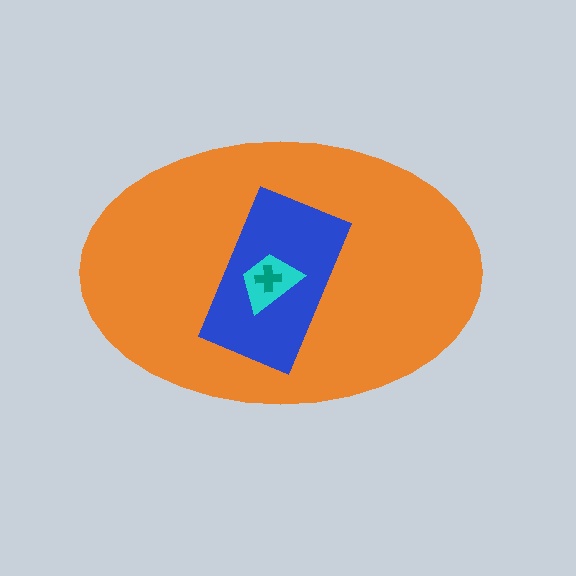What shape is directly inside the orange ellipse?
The blue rectangle.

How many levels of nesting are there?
4.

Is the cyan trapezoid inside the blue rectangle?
Yes.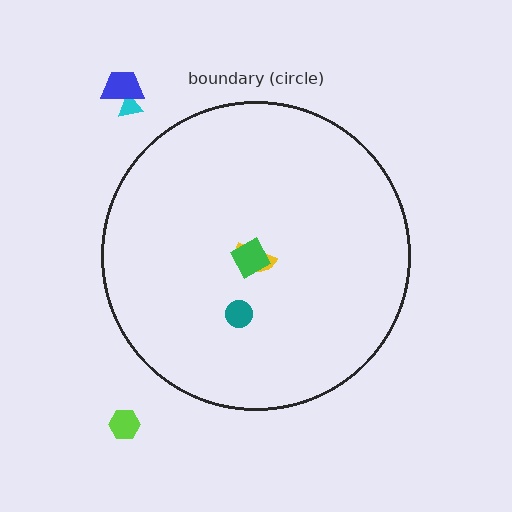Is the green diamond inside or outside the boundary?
Inside.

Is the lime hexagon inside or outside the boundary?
Outside.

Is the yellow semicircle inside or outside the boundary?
Inside.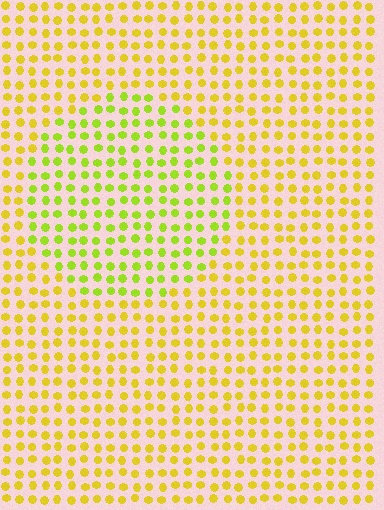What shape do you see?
I see a circle.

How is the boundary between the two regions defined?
The boundary is defined purely by a slight shift in hue (about 29 degrees). Spacing, size, and orientation are identical on both sides.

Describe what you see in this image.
The image is filled with small yellow elements in a uniform arrangement. A circle-shaped region is visible where the elements are tinted to a slightly different hue, forming a subtle color boundary.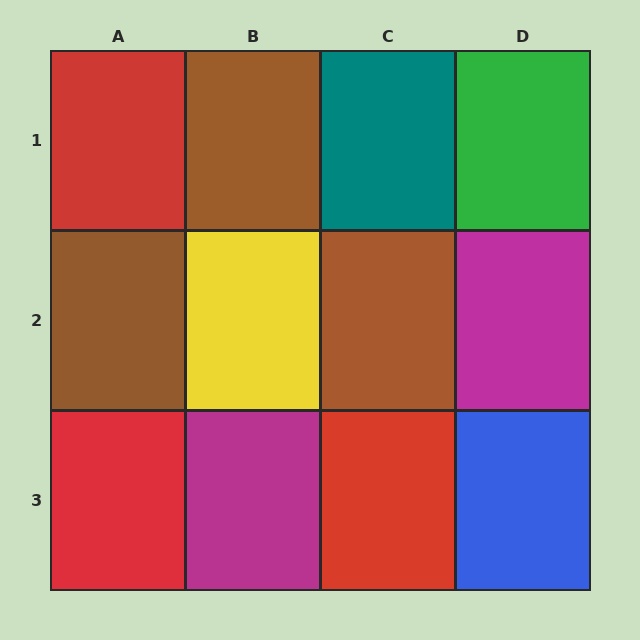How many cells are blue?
1 cell is blue.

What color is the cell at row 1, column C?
Teal.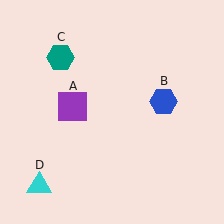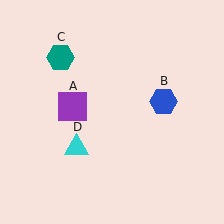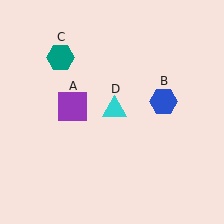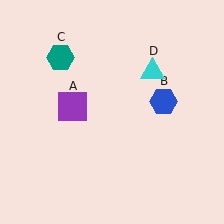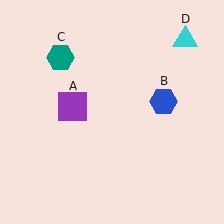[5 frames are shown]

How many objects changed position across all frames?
1 object changed position: cyan triangle (object D).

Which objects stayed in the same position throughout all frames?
Purple square (object A) and blue hexagon (object B) and teal hexagon (object C) remained stationary.